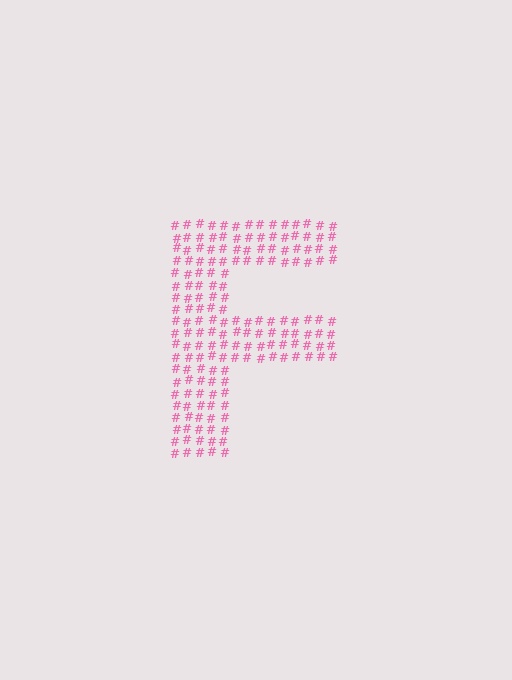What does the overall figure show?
The overall figure shows the letter F.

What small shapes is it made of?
It is made of small hash symbols.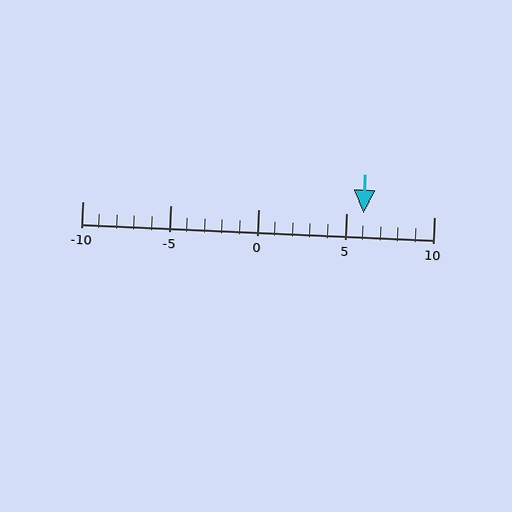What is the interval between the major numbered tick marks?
The major tick marks are spaced 5 units apart.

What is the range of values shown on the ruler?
The ruler shows values from -10 to 10.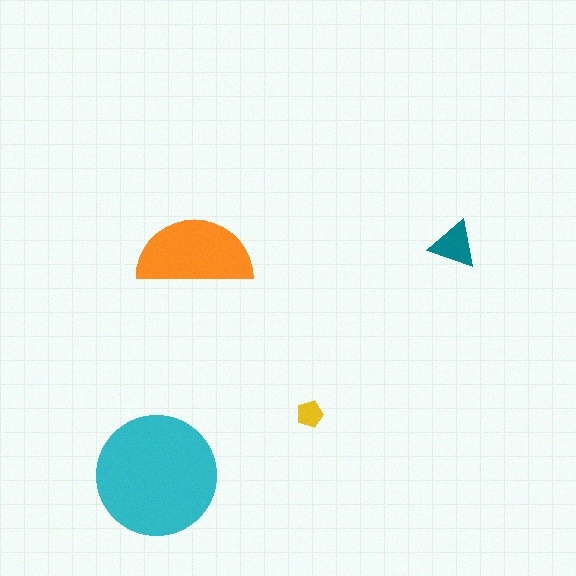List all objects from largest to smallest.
The cyan circle, the orange semicircle, the teal triangle, the yellow pentagon.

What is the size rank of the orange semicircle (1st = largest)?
2nd.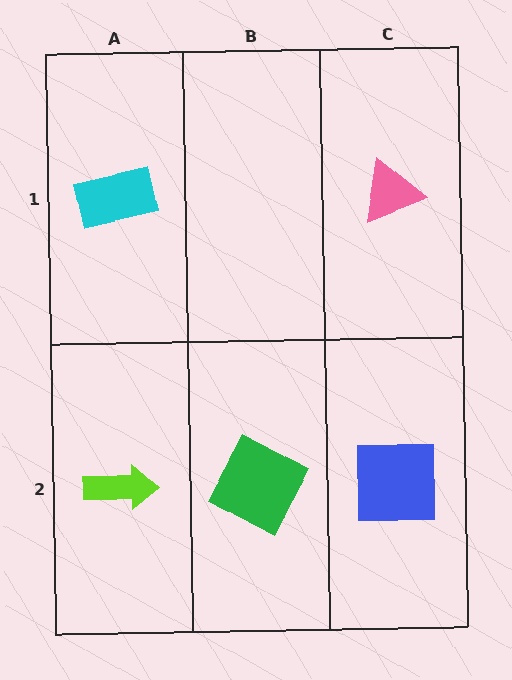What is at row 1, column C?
A pink triangle.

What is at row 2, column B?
A green square.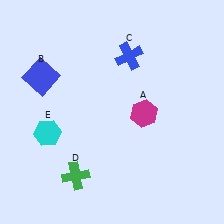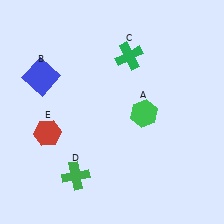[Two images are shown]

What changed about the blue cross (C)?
In Image 1, C is blue. In Image 2, it changed to green.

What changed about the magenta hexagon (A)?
In Image 1, A is magenta. In Image 2, it changed to green.